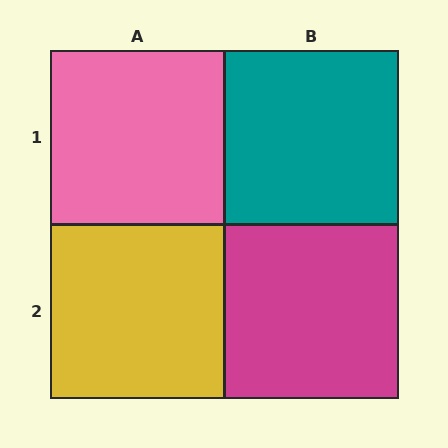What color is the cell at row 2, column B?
Magenta.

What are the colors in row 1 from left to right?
Pink, teal.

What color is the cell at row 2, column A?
Yellow.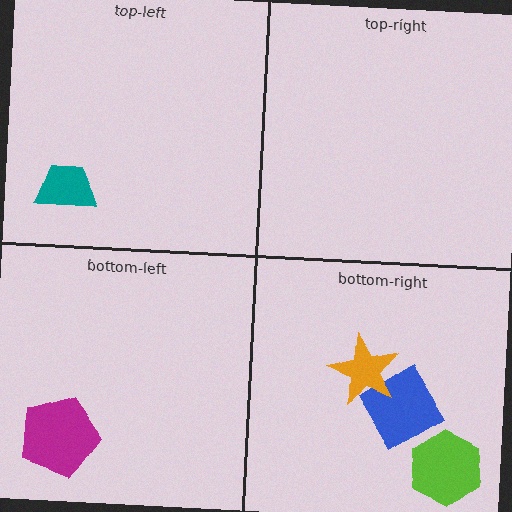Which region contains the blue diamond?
The bottom-right region.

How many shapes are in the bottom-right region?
3.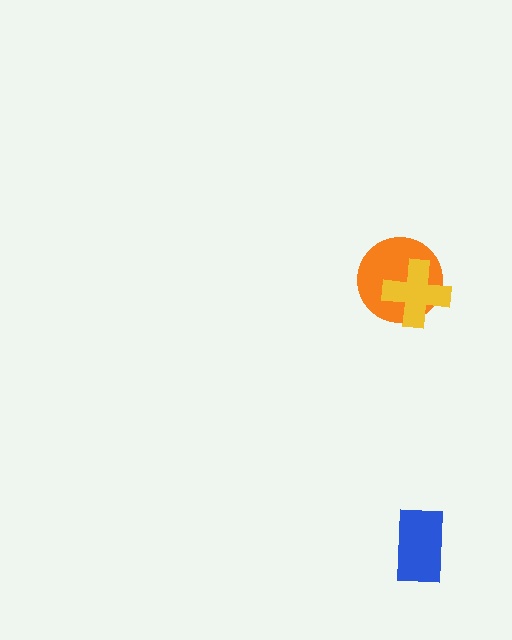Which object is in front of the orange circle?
The yellow cross is in front of the orange circle.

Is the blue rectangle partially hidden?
No, no other shape covers it.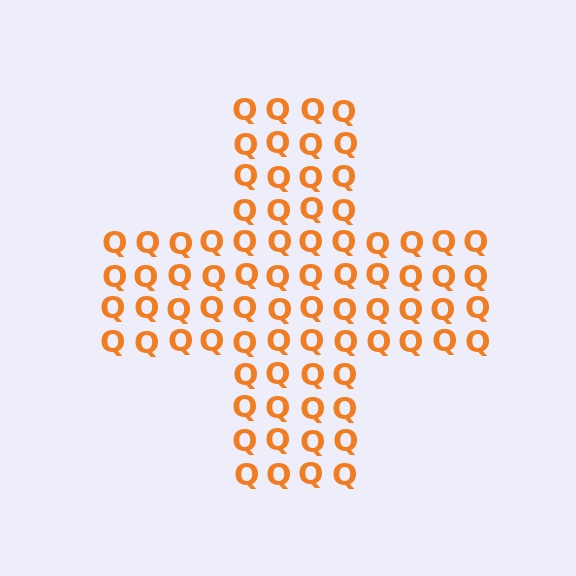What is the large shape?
The large shape is a cross.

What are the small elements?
The small elements are letter Q's.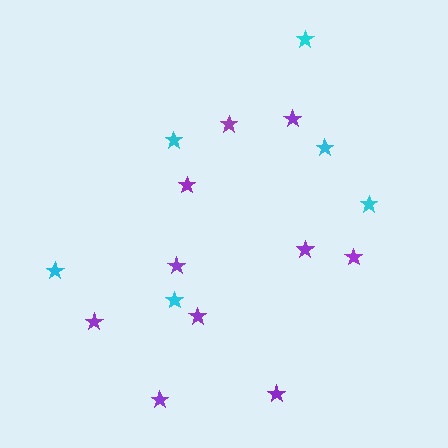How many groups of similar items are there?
There are 2 groups: one group of purple stars (10) and one group of cyan stars (6).